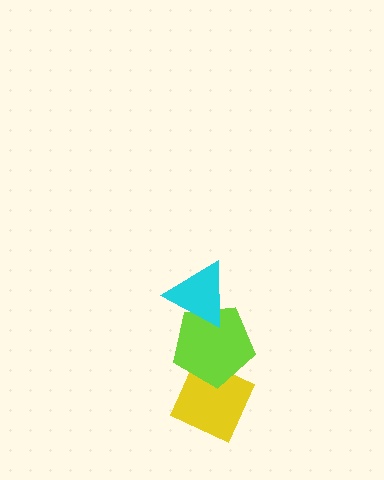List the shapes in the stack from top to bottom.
From top to bottom: the cyan triangle, the lime pentagon, the yellow diamond.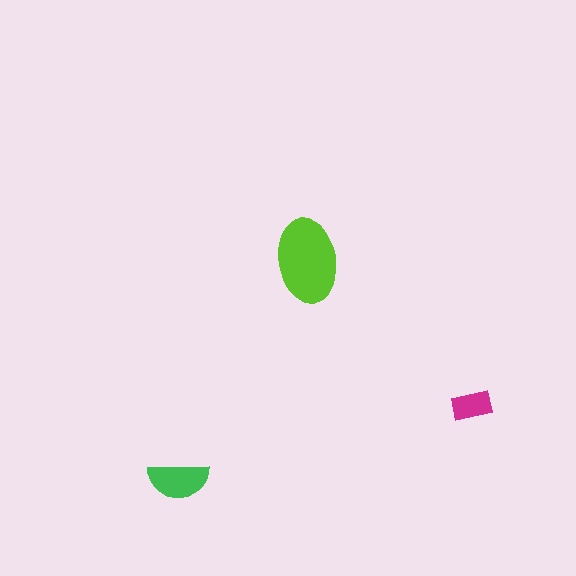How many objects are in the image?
There are 3 objects in the image.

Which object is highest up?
The lime ellipse is topmost.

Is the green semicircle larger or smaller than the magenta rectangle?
Larger.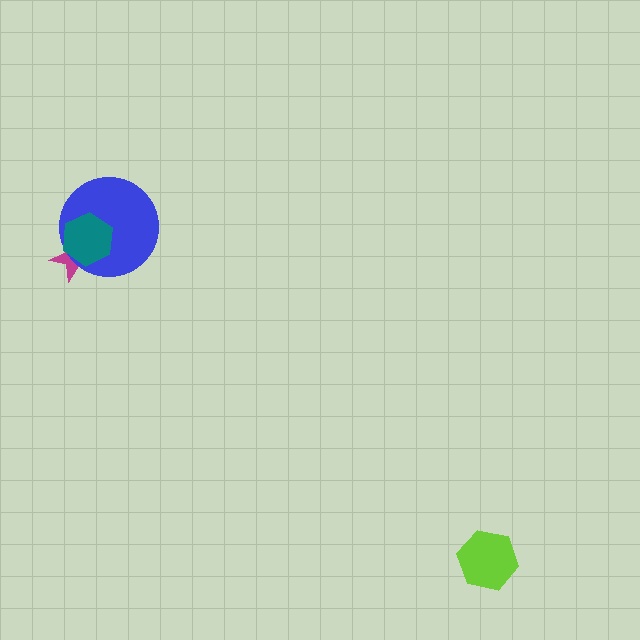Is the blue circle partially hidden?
Yes, it is partially covered by another shape.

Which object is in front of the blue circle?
The teal hexagon is in front of the blue circle.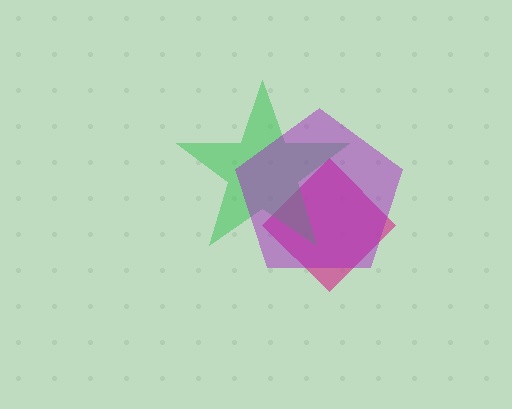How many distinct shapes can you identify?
There are 3 distinct shapes: a magenta diamond, a green star, a purple pentagon.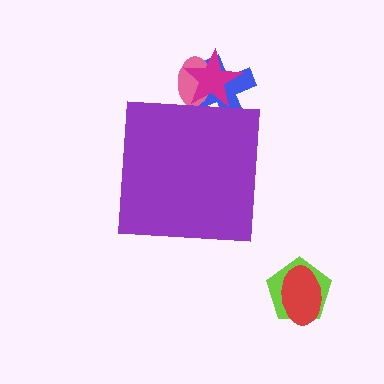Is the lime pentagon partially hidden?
No, the lime pentagon is fully visible.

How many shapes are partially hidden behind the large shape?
3 shapes are partially hidden.